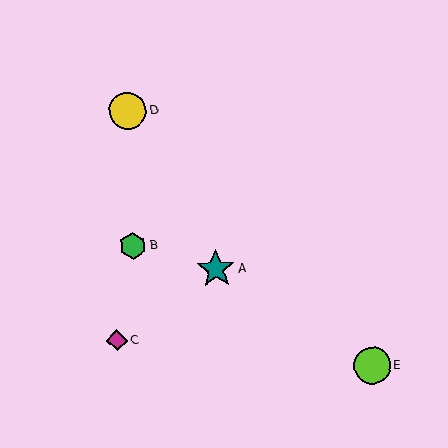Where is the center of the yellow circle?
The center of the yellow circle is at (128, 111).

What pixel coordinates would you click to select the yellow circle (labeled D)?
Click at (128, 111) to select the yellow circle D.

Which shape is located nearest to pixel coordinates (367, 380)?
The lime circle (labeled E) at (372, 366) is nearest to that location.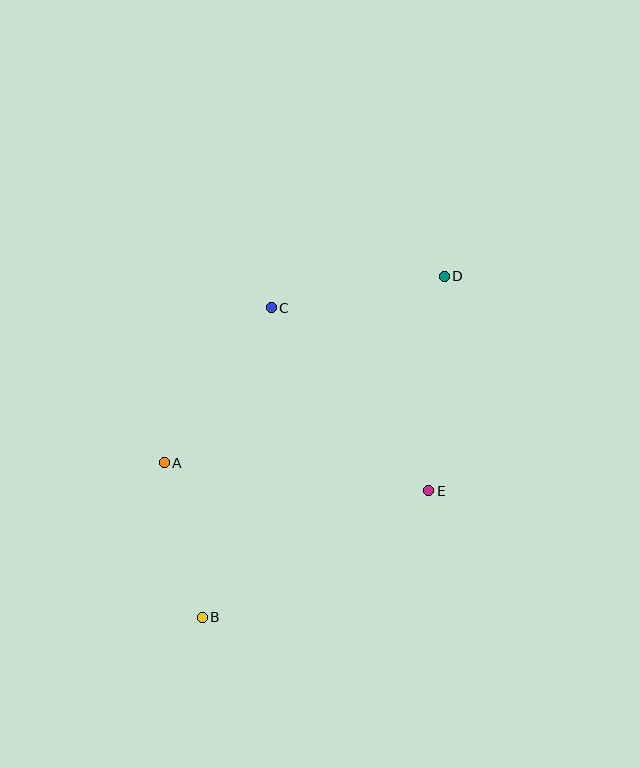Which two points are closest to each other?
Points A and B are closest to each other.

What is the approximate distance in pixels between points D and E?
The distance between D and E is approximately 215 pixels.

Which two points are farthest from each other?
Points B and D are farthest from each other.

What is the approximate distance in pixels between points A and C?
The distance between A and C is approximately 189 pixels.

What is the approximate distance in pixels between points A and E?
The distance between A and E is approximately 266 pixels.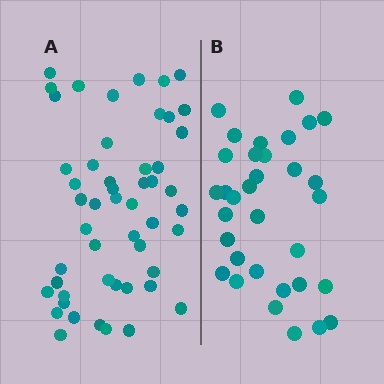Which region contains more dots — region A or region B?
Region A (the left region) has more dots.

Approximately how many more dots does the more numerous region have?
Region A has approximately 20 more dots than region B.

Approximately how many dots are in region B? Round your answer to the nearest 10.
About 30 dots. (The exact count is 33, which rounds to 30.)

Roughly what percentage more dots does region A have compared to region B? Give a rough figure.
About 55% more.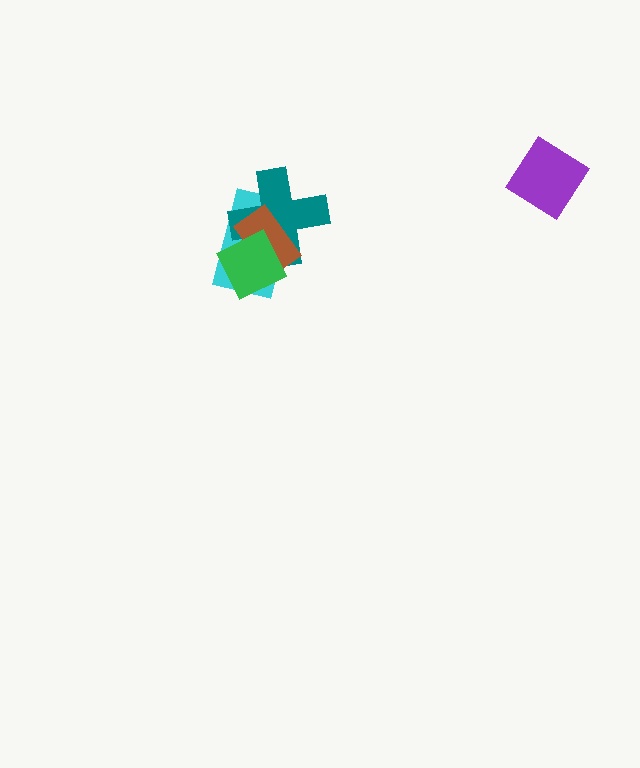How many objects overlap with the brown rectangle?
3 objects overlap with the brown rectangle.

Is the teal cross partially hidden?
Yes, it is partially covered by another shape.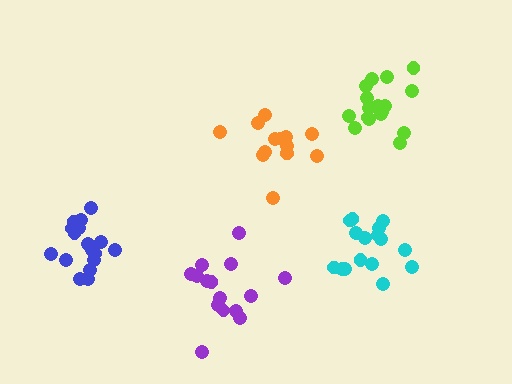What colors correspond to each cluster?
The clusters are colored: cyan, blue, lime, orange, purple.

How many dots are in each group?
Group 1: 16 dots, Group 2: 17 dots, Group 3: 17 dots, Group 4: 13 dots, Group 5: 15 dots (78 total).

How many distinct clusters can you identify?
There are 5 distinct clusters.